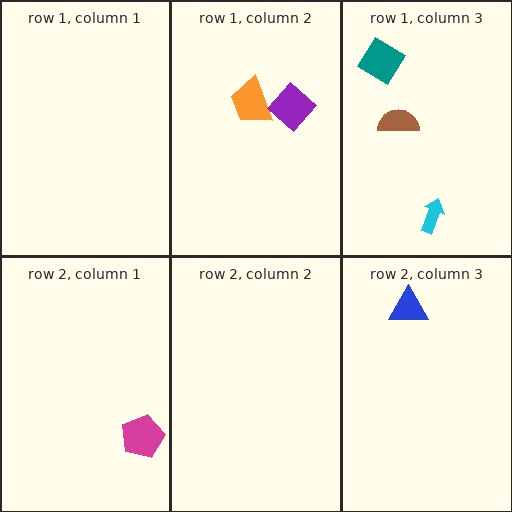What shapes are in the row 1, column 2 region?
The orange trapezoid, the purple diamond.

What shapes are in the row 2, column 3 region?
The blue triangle.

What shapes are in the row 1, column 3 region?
The teal diamond, the cyan arrow, the brown semicircle.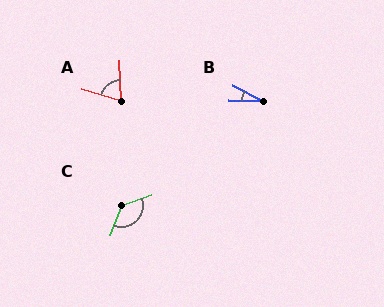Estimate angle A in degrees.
Approximately 70 degrees.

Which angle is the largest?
C, at approximately 130 degrees.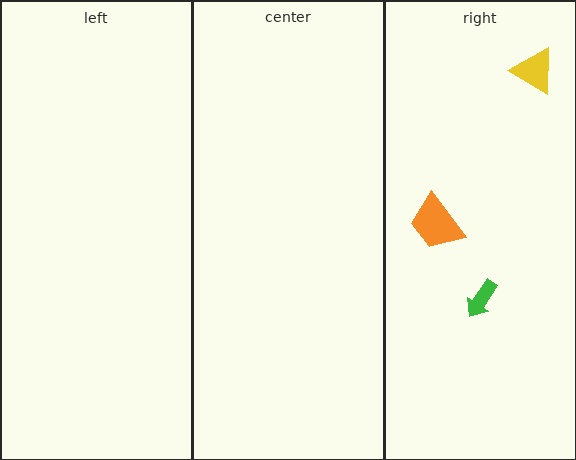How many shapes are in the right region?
3.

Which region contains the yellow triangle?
The right region.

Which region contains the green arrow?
The right region.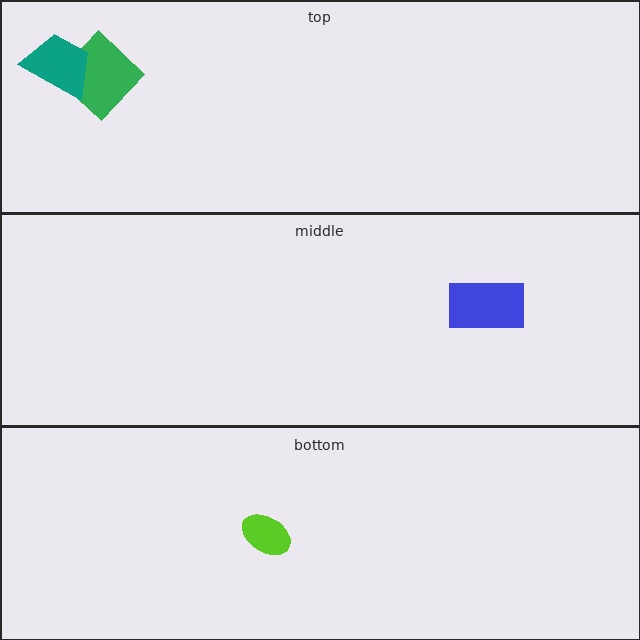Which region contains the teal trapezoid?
The top region.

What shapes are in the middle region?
The blue rectangle.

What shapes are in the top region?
The green diamond, the teal trapezoid.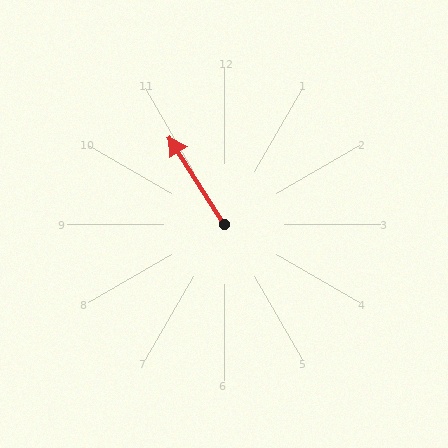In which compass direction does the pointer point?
Northwest.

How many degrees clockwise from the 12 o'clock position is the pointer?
Approximately 328 degrees.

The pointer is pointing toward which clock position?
Roughly 11 o'clock.